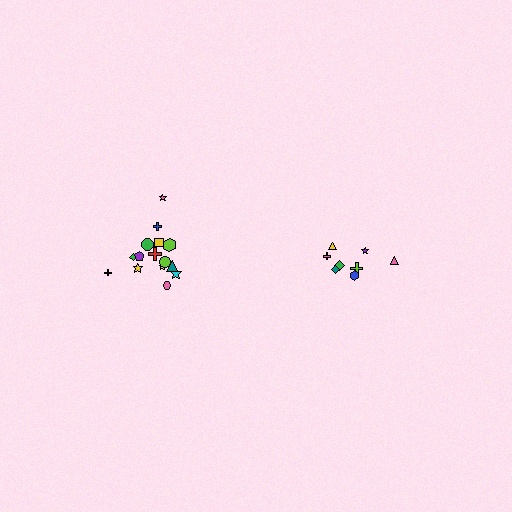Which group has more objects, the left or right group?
The left group.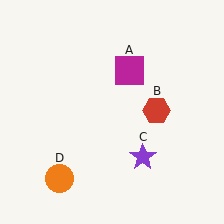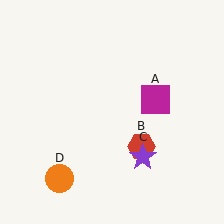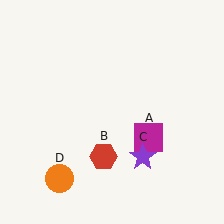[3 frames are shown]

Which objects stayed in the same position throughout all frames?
Purple star (object C) and orange circle (object D) remained stationary.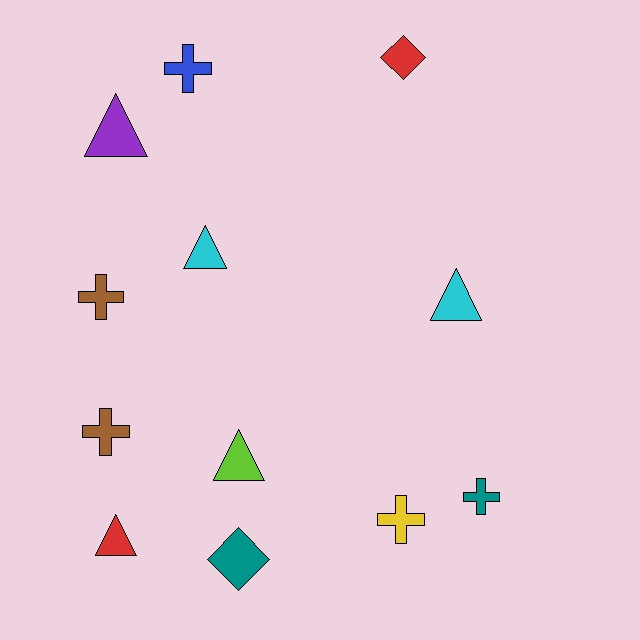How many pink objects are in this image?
There are no pink objects.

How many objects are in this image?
There are 12 objects.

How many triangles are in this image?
There are 5 triangles.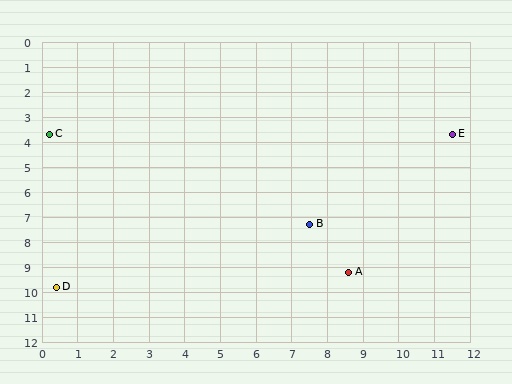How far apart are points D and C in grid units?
Points D and C are about 6.1 grid units apart.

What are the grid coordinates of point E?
Point E is at approximately (11.5, 3.7).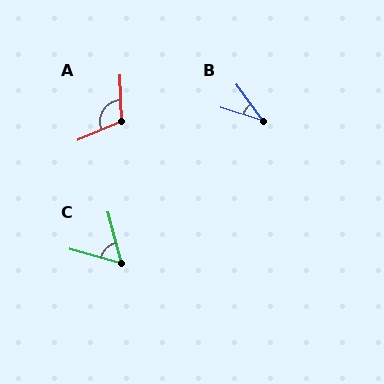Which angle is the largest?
A, at approximately 111 degrees.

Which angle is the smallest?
B, at approximately 37 degrees.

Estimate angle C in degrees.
Approximately 60 degrees.